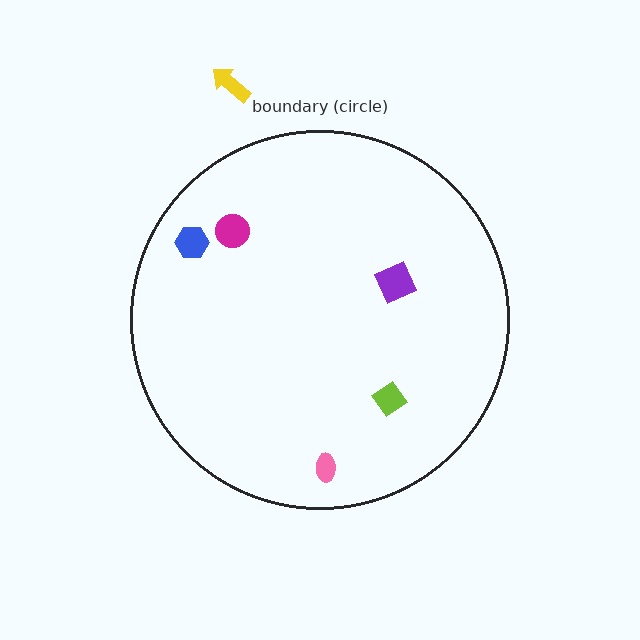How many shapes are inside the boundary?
5 inside, 1 outside.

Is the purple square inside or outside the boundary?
Inside.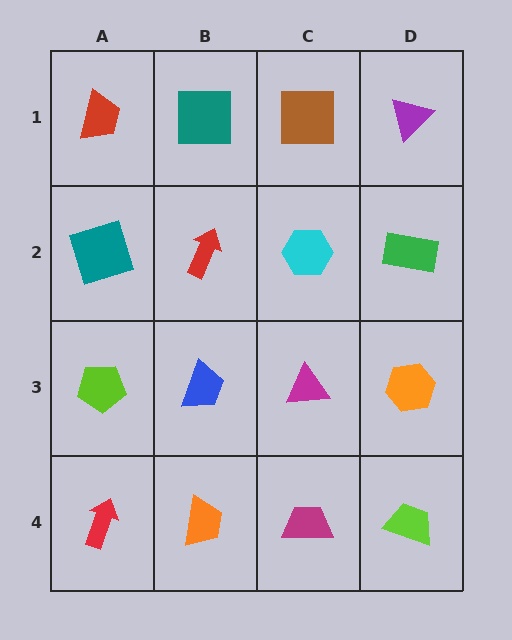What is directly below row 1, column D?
A green rectangle.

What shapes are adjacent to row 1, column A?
A teal square (row 2, column A), a teal square (row 1, column B).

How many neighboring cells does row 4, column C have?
3.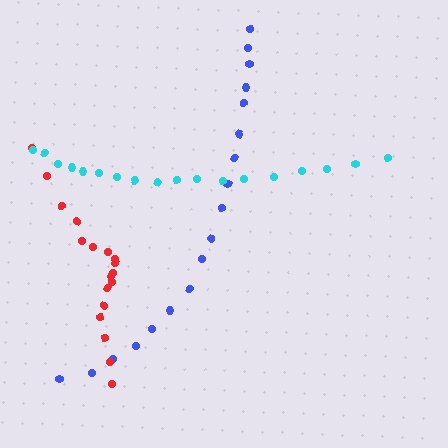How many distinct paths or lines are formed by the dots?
There are 3 distinct paths.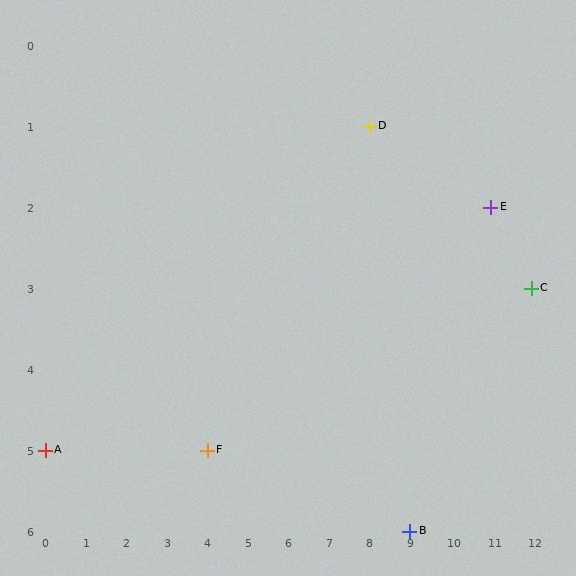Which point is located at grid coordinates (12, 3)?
Point C is at (12, 3).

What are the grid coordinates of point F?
Point F is at grid coordinates (4, 5).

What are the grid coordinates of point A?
Point A is at grid coordinates (0, 5).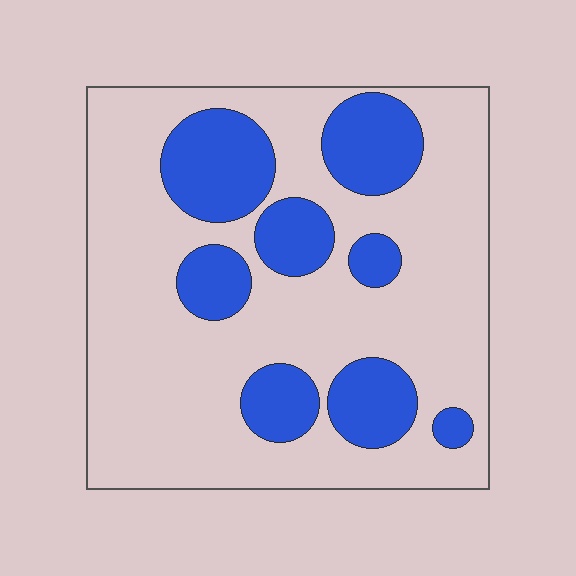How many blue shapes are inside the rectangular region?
8.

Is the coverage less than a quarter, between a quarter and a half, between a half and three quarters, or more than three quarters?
Between a quarter and a half.